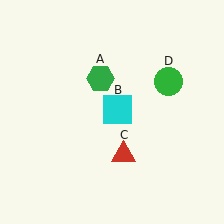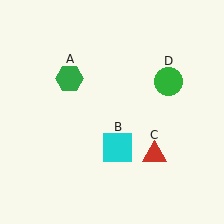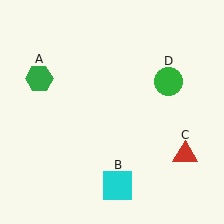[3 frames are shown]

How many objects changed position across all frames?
3 objects changed position: green hexagon (object A), cyan square (object B), red triangle (object C).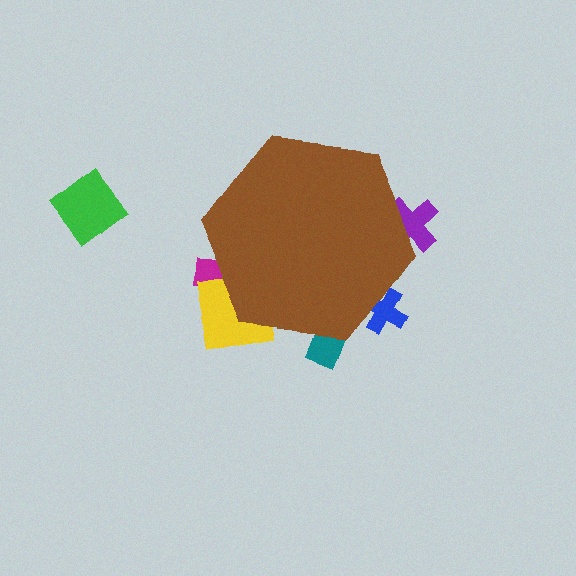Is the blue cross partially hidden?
Yes, the blue cross is partially hidden behind the brown hexagon.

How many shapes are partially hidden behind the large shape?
5 shapes are partially hidden.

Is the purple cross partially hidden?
Yes, the purple cross is partially hidden behind the brown hexagon.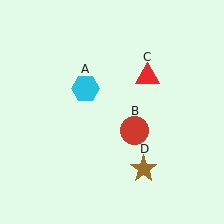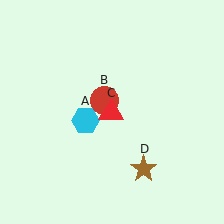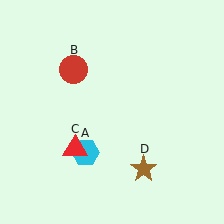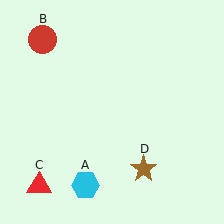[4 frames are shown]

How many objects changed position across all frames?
3 objects changed position: cyan hexagon (object A), red circle (object B), red triangle (object C).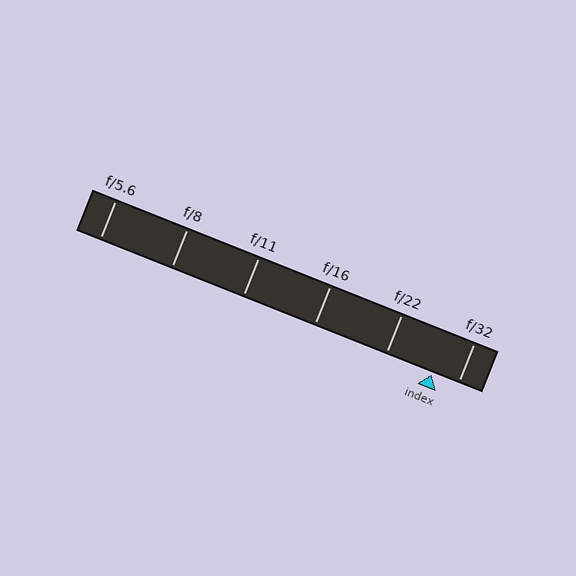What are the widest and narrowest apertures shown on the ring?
The widest aperture shown is f/5.6 and the narrowest is f/32.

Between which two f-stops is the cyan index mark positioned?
The index mark is between f/22 and f/32.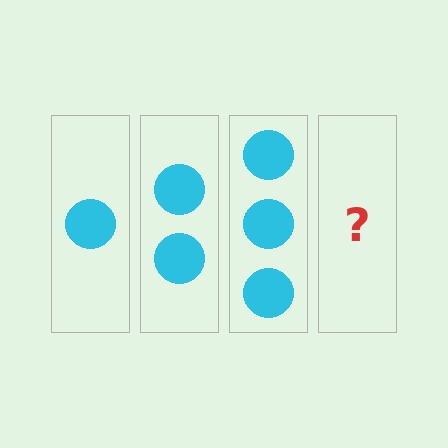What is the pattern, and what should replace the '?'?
The pattern is that each step adds one more circle. The '?' should be 4 circles.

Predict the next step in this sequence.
The next step is 4 circles.